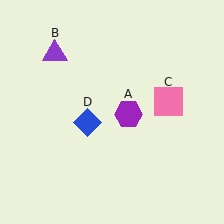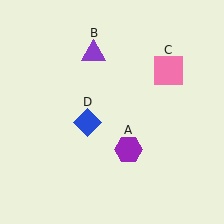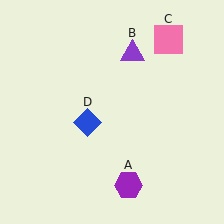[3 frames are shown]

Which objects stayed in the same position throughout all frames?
Blue diamond (object D) remained stationary.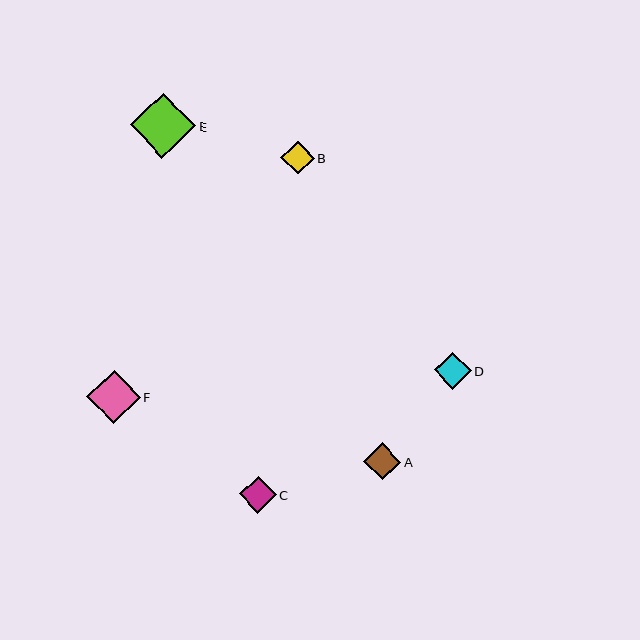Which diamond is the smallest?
Diamond B is the smallest with a size of approximately 33 pixels.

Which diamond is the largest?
Diamond E is the largest with a size of approximately 65 pixels.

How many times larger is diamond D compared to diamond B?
Diamond D is approximately 1.1 times the size of diamond B.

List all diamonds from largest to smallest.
From largest to smallest: E, F, C, D, A, B.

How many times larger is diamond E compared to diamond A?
Diamond E is approximately 1.8 times the size of diamond A.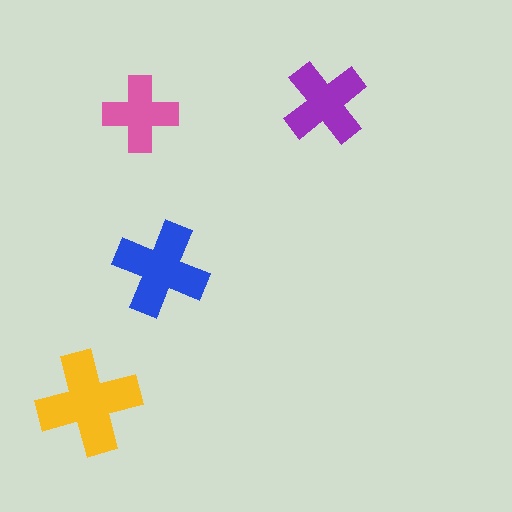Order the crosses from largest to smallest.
the yellow one, the blue one, the purple one, the pink one.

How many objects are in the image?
There are 4 objects in the image.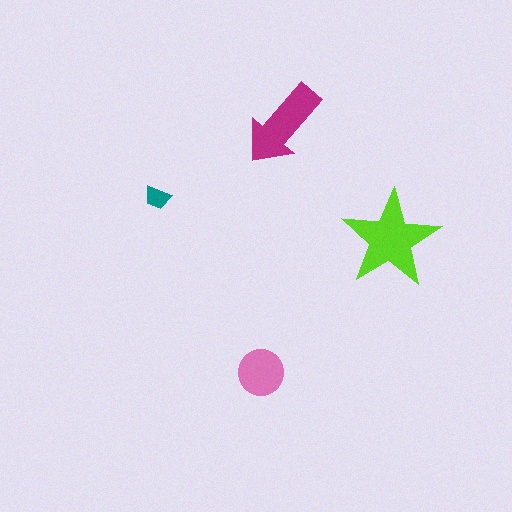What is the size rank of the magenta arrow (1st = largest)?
2nd.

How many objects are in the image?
There are 4 objects in the image.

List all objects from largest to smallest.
The lime star, the magenta arrow, the pink circle, the teal trapezoid.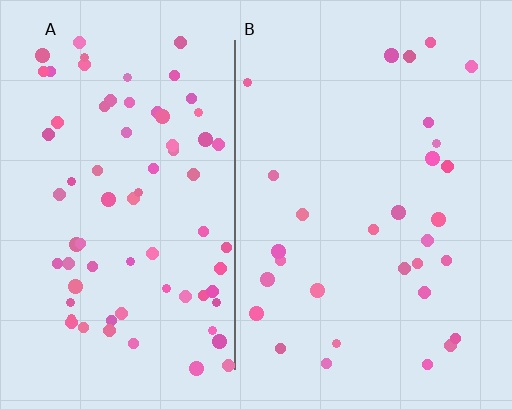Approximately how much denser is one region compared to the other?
Approximately 2.4× — region A over region B.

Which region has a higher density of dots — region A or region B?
A (the left).